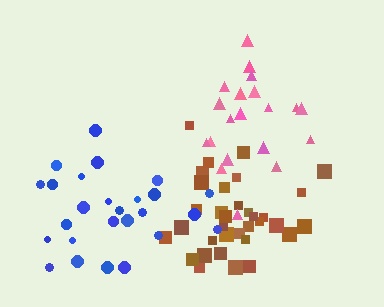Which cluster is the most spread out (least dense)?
Blue.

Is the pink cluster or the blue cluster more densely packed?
Pink.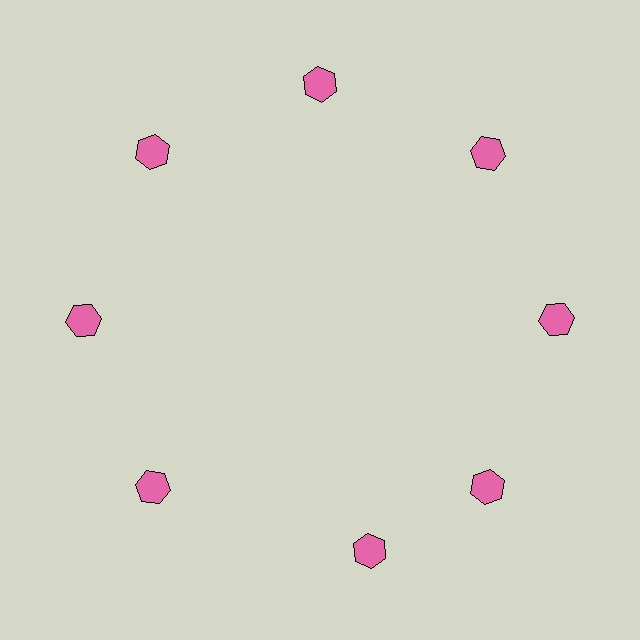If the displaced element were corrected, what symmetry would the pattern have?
It would have 8-fold rotational symmetry — the pattern would map onto itself every 45 degrees.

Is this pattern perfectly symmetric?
No. The 8 pink hexagons are arranged in a ring, but one element near the 6 o'clock position is rotated out of alignment along the ring, breaking the 8-fold rotational symmetry.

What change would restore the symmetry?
The symmetry would be restored by rotating it back into even spacing with its neighbors so that all 8 hexagons sit at equal angles and equal distance from the center.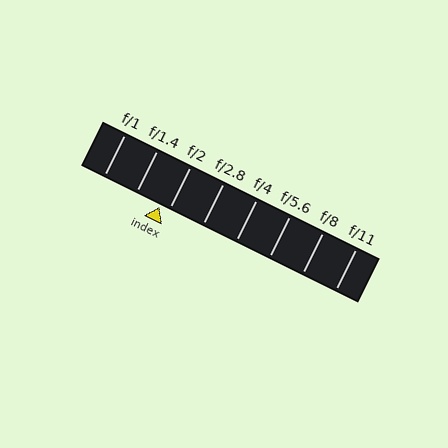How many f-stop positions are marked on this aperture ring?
There are 8 f-stop positions marked.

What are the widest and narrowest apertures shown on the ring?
The widest aperture shown is f/1 and the narrowest is f/11.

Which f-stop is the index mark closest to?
The index mark is closest to f/2.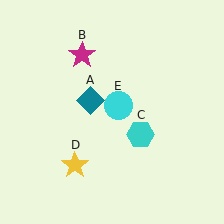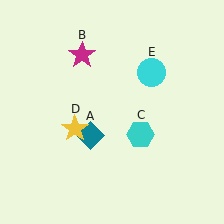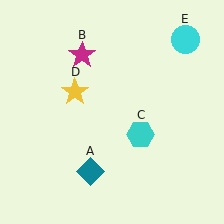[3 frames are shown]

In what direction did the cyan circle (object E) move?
The cyan circle (object E) moved up and to the right.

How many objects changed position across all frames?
3 objects changed position: teal diamond (object A), yellow star (object D), cyan circle (object E).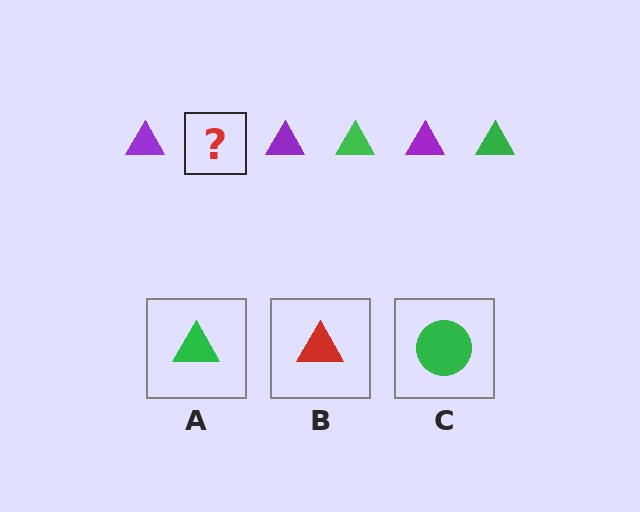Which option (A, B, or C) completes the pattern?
A.